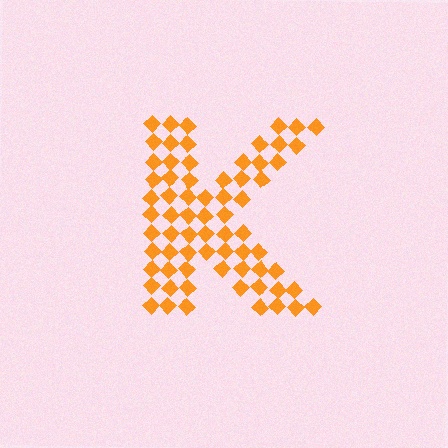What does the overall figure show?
The overall figure shows the letter K.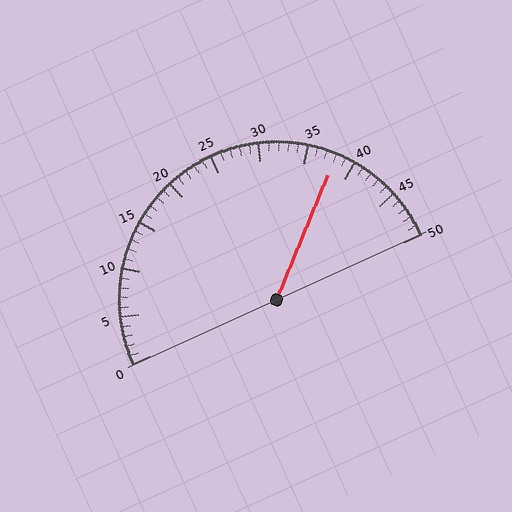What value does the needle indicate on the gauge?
The needle indicates approximately 38.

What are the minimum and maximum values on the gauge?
The gauge ranges from 0 to 50.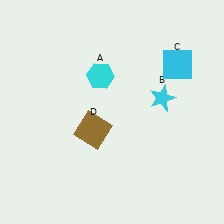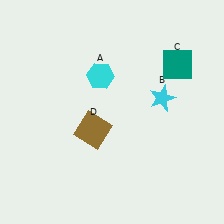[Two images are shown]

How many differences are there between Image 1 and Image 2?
There is 1 difference between the two images.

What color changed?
The square (C) changed from cyan in Image 1 to teal in Image 2.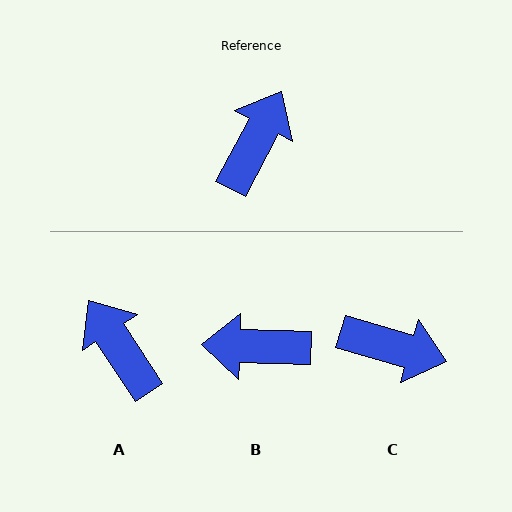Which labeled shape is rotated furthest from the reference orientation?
B, about 116 degrees away.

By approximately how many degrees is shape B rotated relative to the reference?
Approximately 116 degrees counter-clockwise.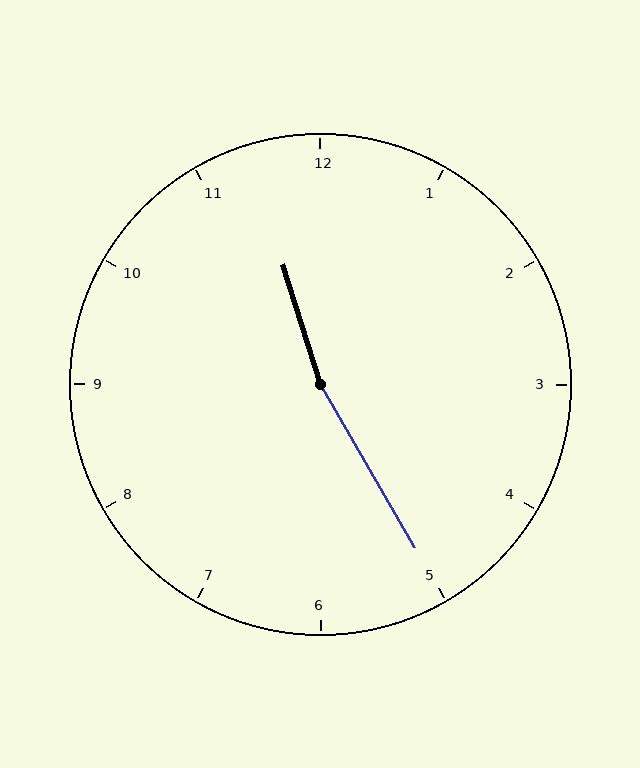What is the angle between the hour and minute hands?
Approximately 168 degrees.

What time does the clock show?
11:25.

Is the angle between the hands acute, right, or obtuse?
It is obtuse.